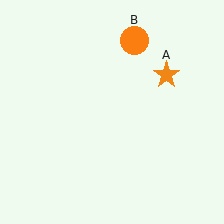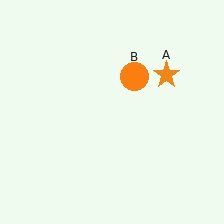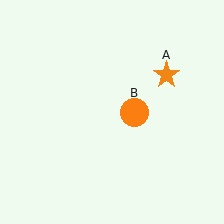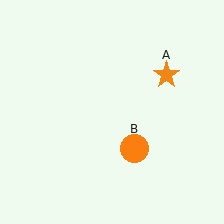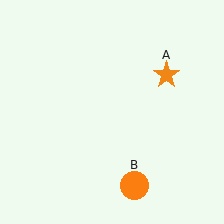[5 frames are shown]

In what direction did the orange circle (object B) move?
The orange circle (object B) moved down.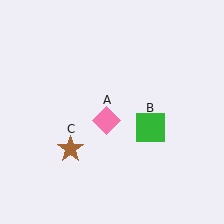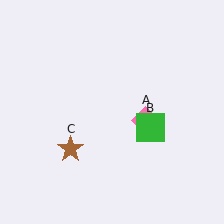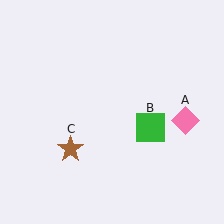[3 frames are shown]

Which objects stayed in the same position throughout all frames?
Green square (object B) and brown star (object C) remained stationary.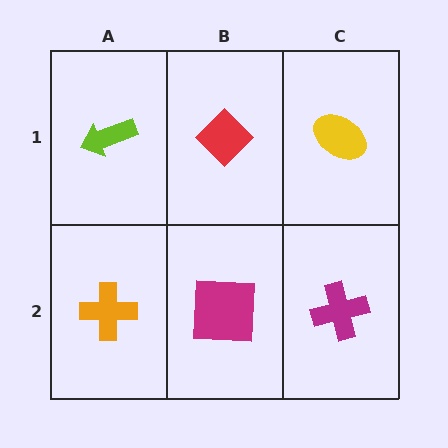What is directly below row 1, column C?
A magenta cross.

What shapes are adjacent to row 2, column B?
A red diamond (row 1, column B), an orange cross (row 2, column A), a magenta cross (row 2, column C).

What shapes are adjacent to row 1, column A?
An orange cross (row 2, column A), a red diamond (row 1, column B).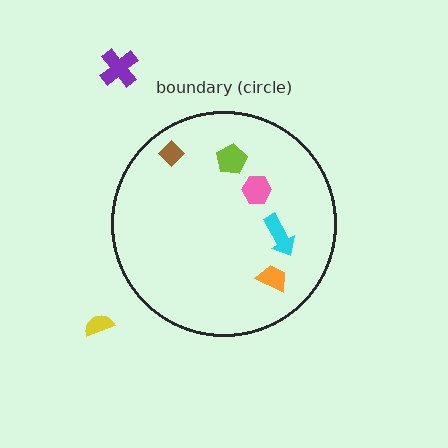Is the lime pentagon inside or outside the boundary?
Inside.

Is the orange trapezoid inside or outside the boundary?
Inside.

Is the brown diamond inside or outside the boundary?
Inside.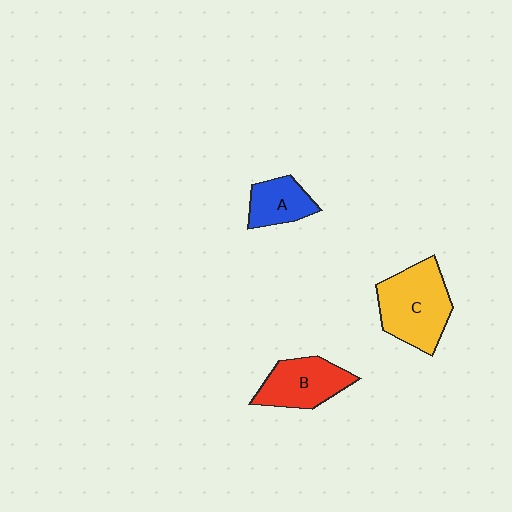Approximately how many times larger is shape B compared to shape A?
Approximately 1.4 times.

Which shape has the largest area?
Shape C (yellow).